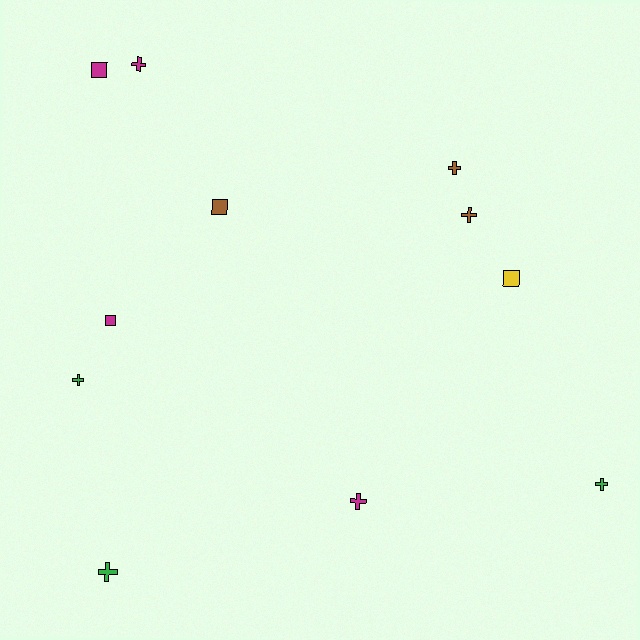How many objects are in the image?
There are 11 objects.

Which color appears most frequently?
Magenta, with 4 objects.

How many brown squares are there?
There is 1 brown square.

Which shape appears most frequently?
Cross, with 7 objects.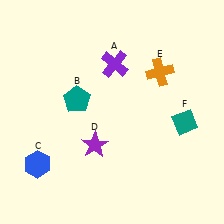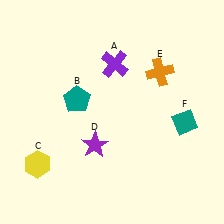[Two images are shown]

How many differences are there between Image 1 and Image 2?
There is 1 difference between the two images.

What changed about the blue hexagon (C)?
In Image 1, C is blue. In Image 2, it changed to yellow.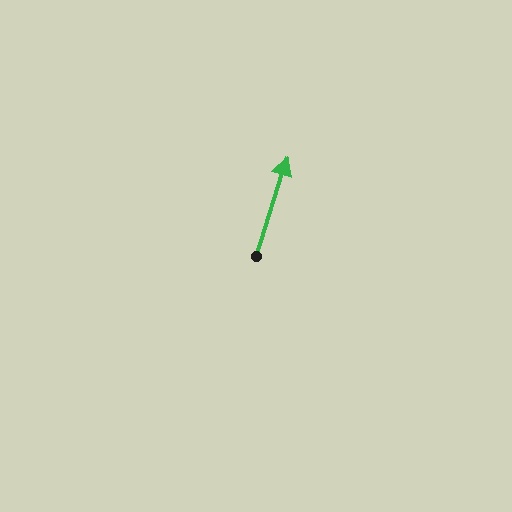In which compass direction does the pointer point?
North.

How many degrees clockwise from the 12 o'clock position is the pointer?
Approximately 18 degrees.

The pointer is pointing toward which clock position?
Roughly 1 o'clock.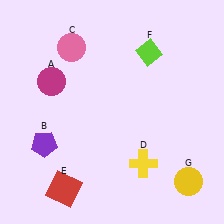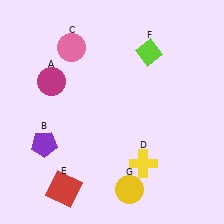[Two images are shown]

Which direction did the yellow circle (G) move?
The yellow circle (G) moved left.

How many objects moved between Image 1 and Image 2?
1 object moved between the two images.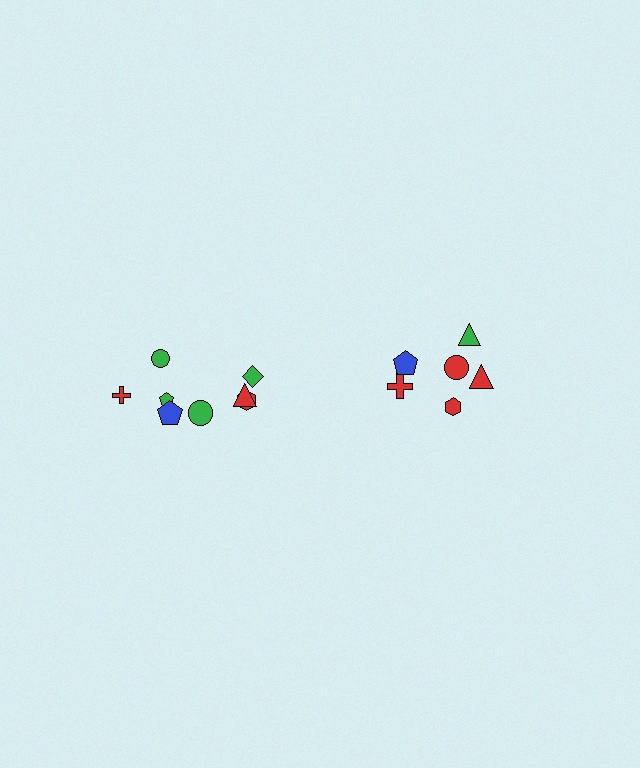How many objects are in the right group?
There are 6 objects.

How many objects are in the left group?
There are 8 objects.